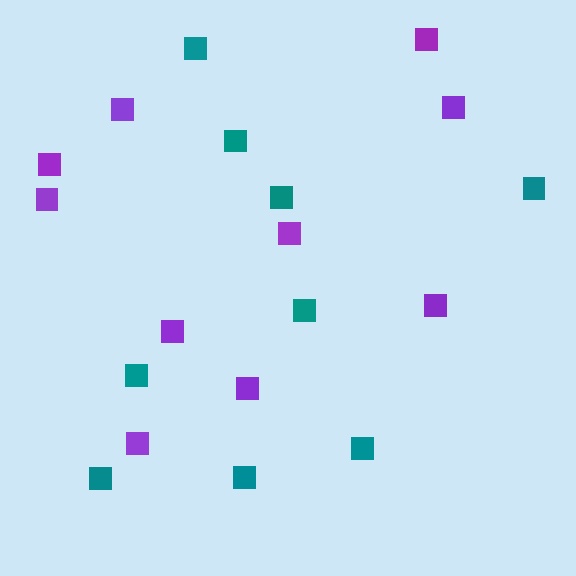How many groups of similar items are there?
There are 2 groups: one group of purple squares (10) and one group of teal squares (9).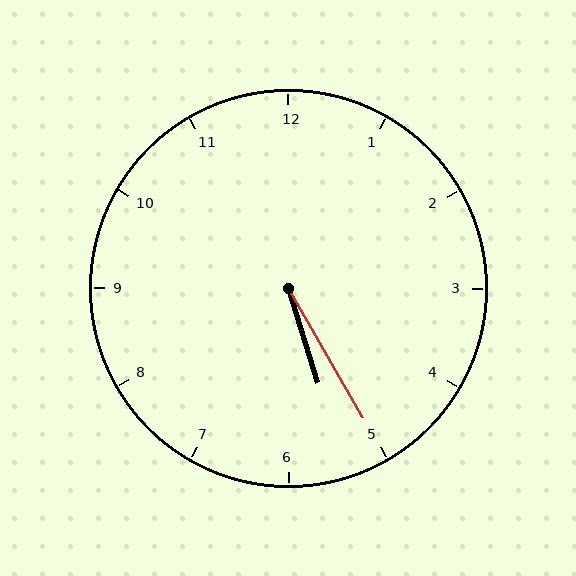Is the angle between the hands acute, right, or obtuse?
It is acute.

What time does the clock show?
5:25.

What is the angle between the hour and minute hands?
Approximately 12 degrees.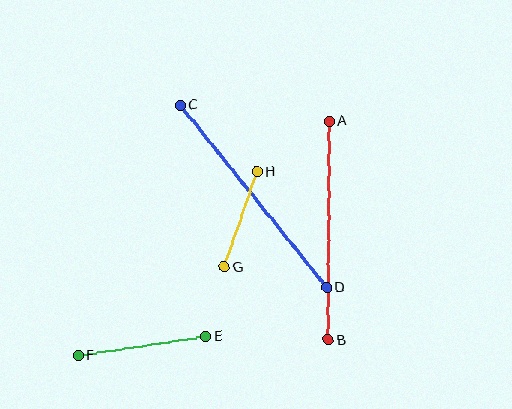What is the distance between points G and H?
The distance is approximately 101 pixels.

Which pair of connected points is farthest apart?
Points C and D are farthest apart.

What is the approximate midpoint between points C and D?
The midpoint is at approximately (253, 196) pixels.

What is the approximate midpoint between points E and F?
The midpoint is at approximately (142, 346) pixels.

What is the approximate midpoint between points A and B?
The midpoint is at approximately (329, 231) pixels.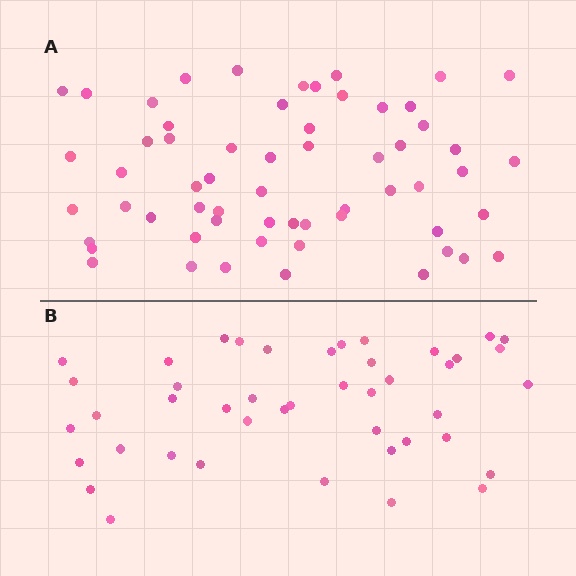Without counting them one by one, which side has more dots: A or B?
Region A (the top region) has more dots.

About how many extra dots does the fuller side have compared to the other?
Region A has approximately 15 more dots than region B.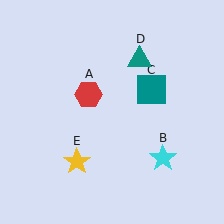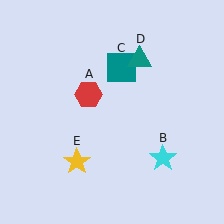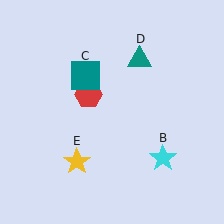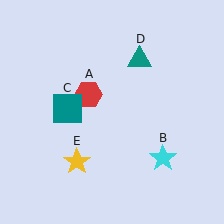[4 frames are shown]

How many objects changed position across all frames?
1 object changed position: teal square (object C).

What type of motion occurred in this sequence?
The teal square (object C) rotated counterclockwise around the center of the scene.